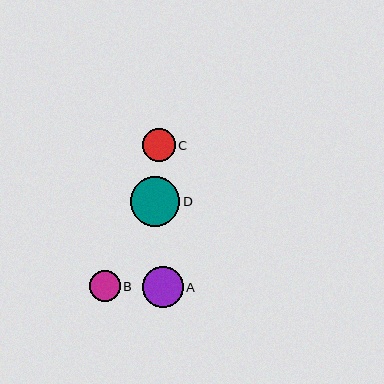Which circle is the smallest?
Circle B is the smallest with a size of approximately 30 pixels.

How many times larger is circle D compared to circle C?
Circle D is approximately 1.5 times the size of circle C.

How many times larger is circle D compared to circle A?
Circle D is approximately 1.2 times the size of circle A.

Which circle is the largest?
Circle D is the largest with a size of approximately 49 pixels.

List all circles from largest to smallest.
From largest to smallest: D, A, C, B.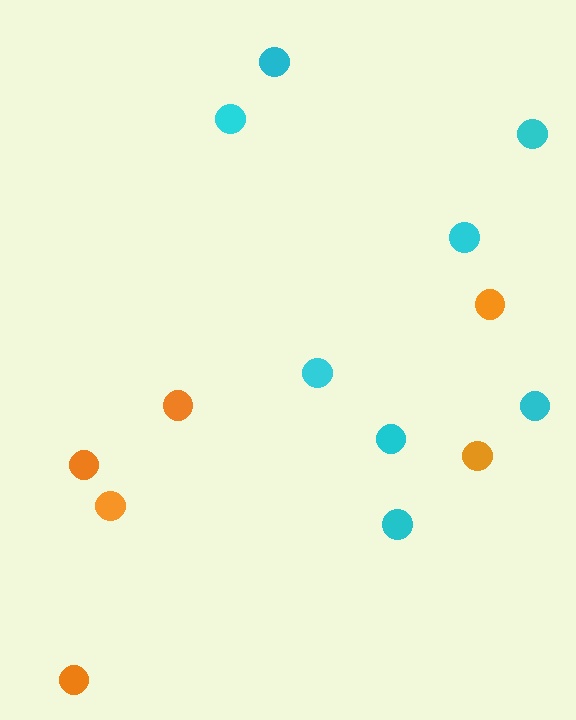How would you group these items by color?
There are 2 groups: one group of cyan circles (8) and one group of orange circles (6).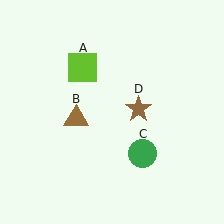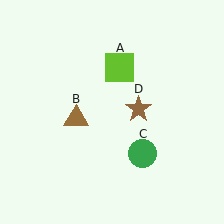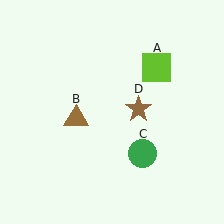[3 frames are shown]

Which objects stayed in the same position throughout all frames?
Brown triangle (object B) and green circle (object C) and brown star (object D) remained stationary.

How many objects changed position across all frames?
1 object changed position: lime square (object A).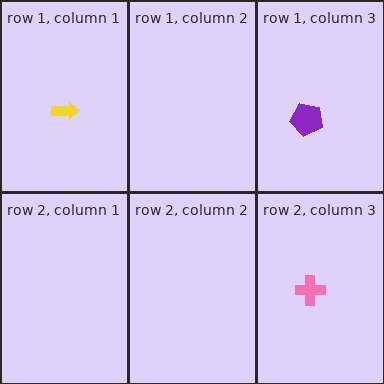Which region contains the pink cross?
The row 2, column 3 region.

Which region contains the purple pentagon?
The row 1, column 3 region.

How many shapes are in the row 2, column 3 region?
1.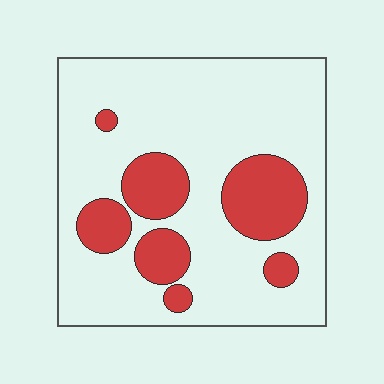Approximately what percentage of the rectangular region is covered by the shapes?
Approximately 25%.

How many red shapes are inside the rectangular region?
7.